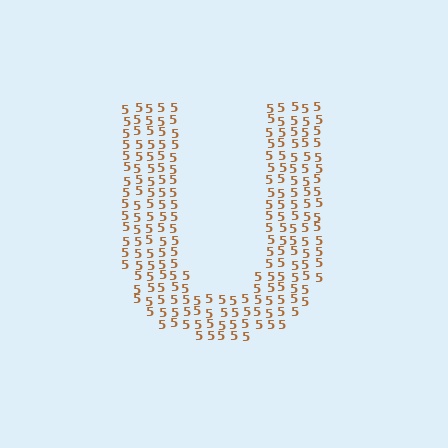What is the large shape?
The large shape is the letter U.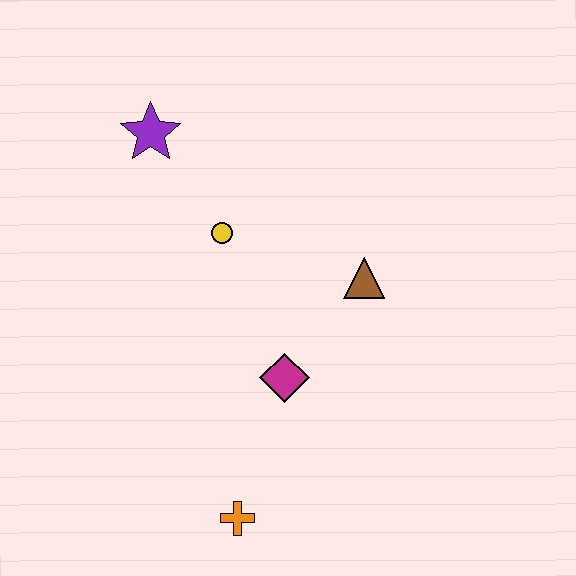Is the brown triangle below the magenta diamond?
No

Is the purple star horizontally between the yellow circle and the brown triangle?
No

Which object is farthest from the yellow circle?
The orange cross is farthest from the yellow circle.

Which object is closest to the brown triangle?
The magenta diamond is closest to the brown triangle.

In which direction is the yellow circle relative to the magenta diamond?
The yellow circle is above the magenta diamond.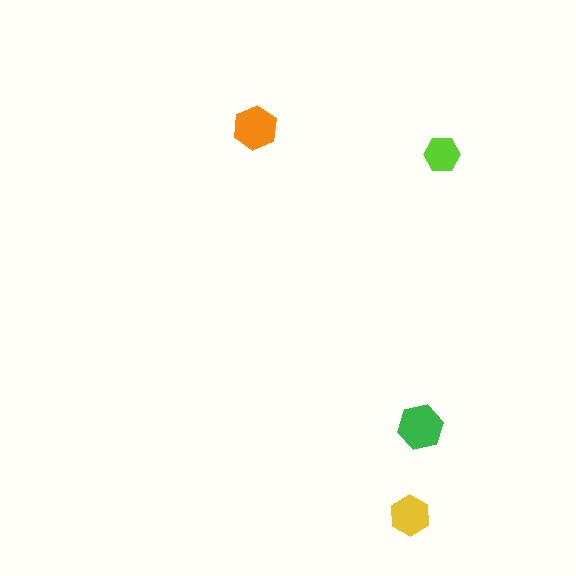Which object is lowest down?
The yellow hexagon is bottommost.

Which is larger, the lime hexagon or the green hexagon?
The green one.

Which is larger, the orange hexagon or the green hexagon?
The green one.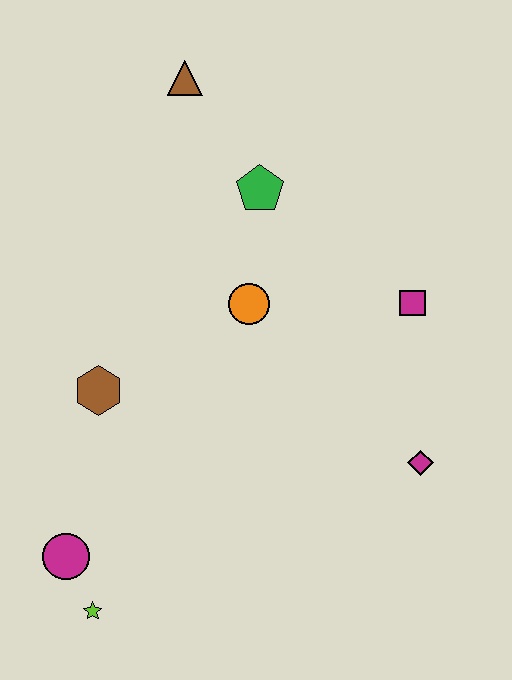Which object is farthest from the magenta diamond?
The brown triangle is farthest from the magenta diamond.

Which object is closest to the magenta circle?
The lime star is closest to the magenta circle.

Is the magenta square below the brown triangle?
Yes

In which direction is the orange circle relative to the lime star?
The orange circle is above the lime star.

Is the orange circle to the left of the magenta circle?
No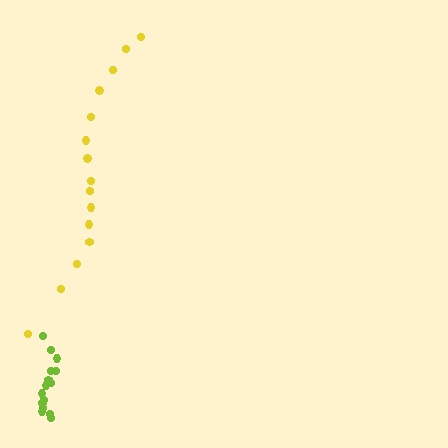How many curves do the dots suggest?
There are 2 distinct paths.